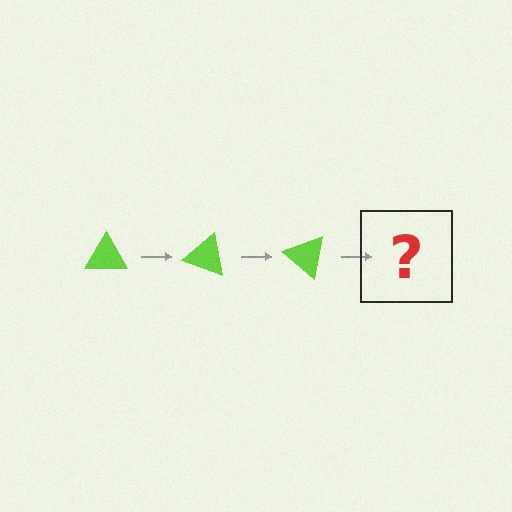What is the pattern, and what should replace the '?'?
The pattern is that the triangle rotates 20 degrees each step. The '?' should be a lime triangle rotated 60 degrees.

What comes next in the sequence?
The next element should be a lime triangle rotated 60 degrees.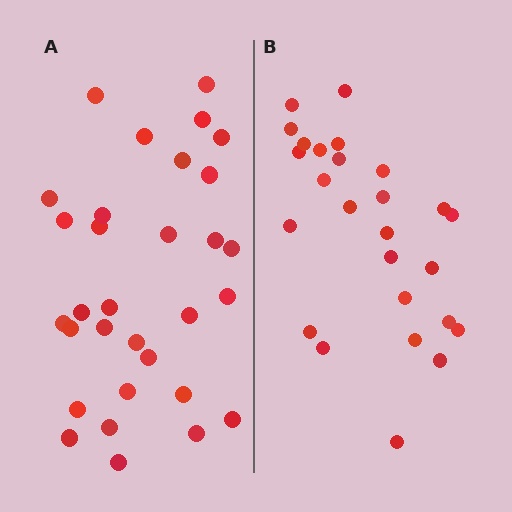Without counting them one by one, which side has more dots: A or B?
Region A (the left region) has more dots.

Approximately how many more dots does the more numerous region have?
Region A has about 5 more dots than region B.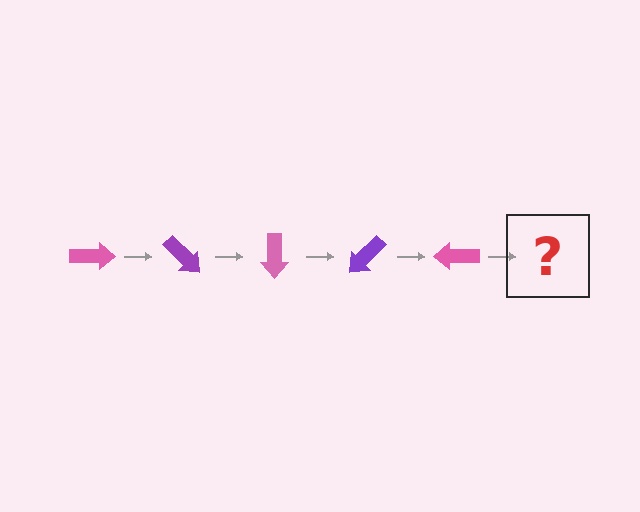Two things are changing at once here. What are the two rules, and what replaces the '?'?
The two rules are that it rotates 45 degrees each step and the color cycles through pink and purple. The '?' should be a purple arrow, rotated 225 degrees from the start.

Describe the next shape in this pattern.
It should be a purple arrow, rotated 225 degrees from the start.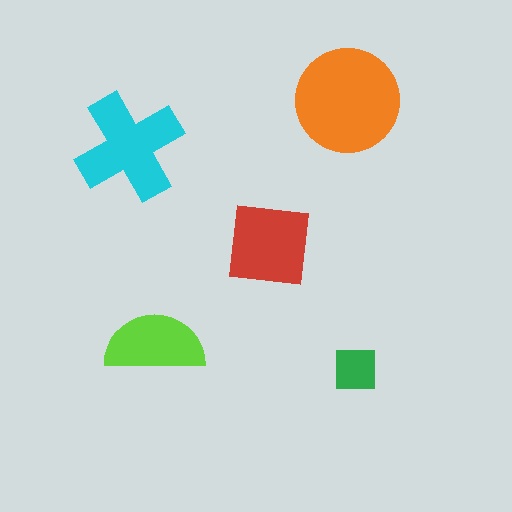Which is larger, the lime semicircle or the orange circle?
The orange circle.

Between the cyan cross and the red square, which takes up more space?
The cyan cross.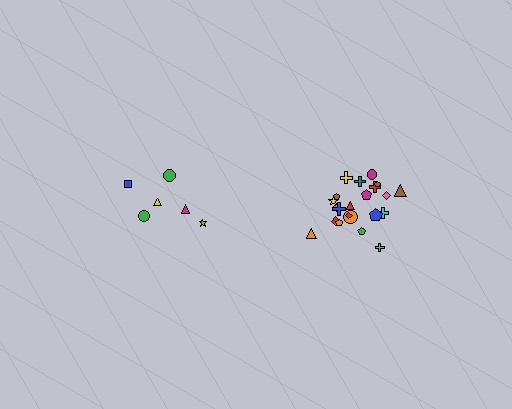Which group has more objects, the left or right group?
The right group.